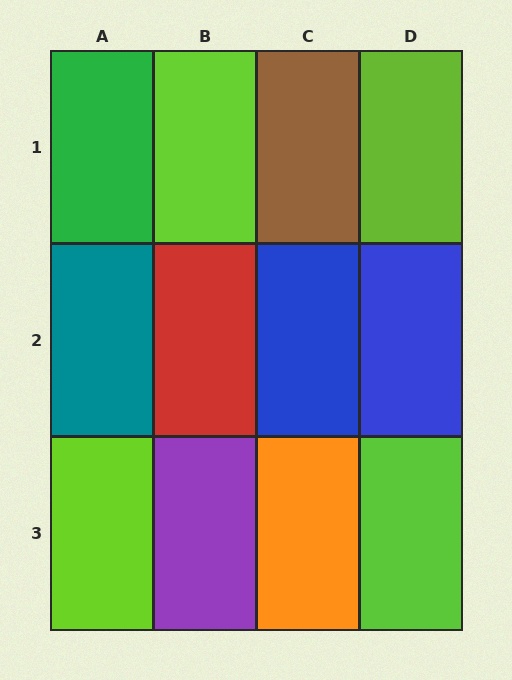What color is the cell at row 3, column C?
Orange.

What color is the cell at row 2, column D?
Blue.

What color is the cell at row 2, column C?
Blue.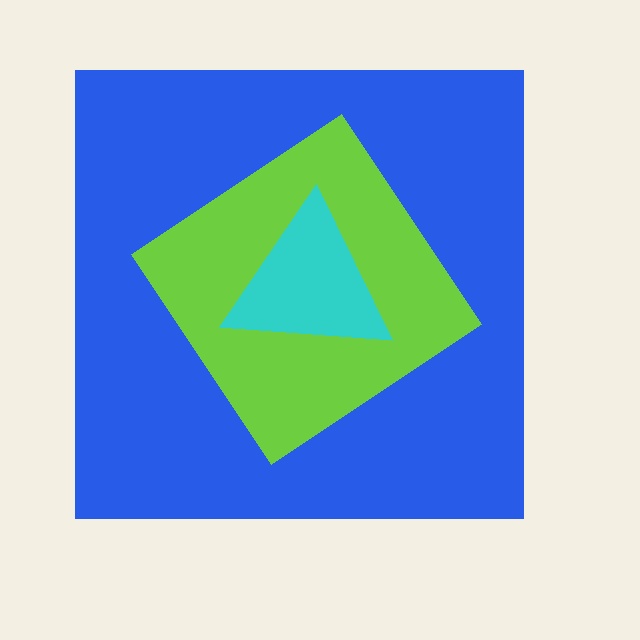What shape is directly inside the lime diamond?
The cyan triangle.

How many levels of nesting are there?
3.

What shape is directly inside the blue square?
The lime diamond.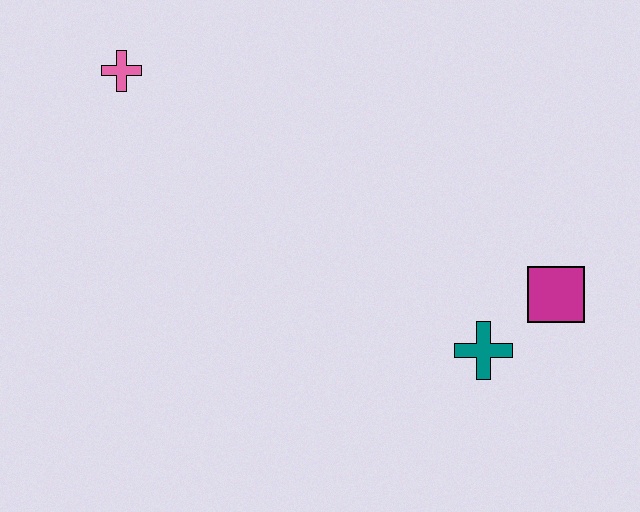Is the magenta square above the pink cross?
No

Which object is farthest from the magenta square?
The pink cross is farthest from the magenta square.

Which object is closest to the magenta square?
The teal cross is closest to the magenta square.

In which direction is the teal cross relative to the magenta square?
The teal cross is to the left of the magenta square.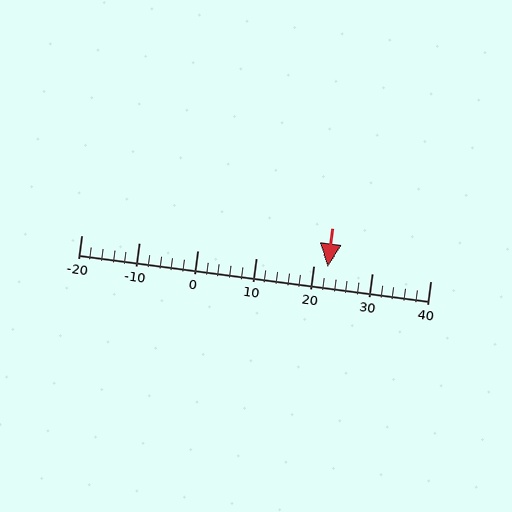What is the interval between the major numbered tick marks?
The major tick marks are spaced 10 units apart.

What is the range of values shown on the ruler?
The ruler shows values from -20 to 40.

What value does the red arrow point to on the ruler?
The red arrow points to approximately 22.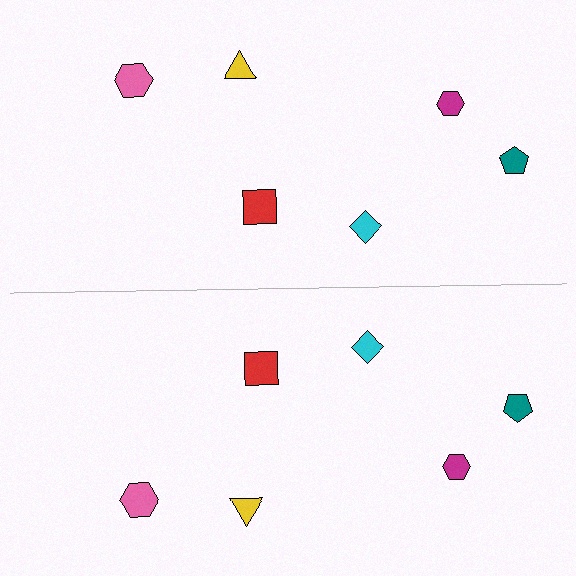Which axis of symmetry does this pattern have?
The pattern has a horizontal axis of symmetry running through the center of the image.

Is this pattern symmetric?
Yes, this pattern has bilateral (reflection) symmetry.